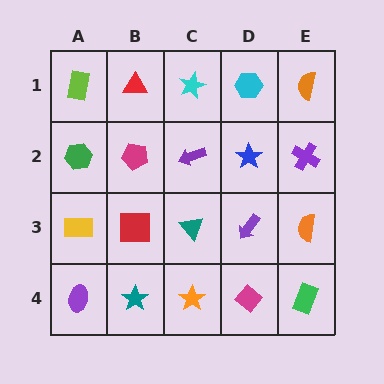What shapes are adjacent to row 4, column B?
A red square (row 3, column B), a purple ellipse (row 4, column A), an orange star (row 4, column C).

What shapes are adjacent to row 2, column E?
An orange semicircle (row 1, column E), an orange semicircle (row 3, column E), a blue star (row 2, column D).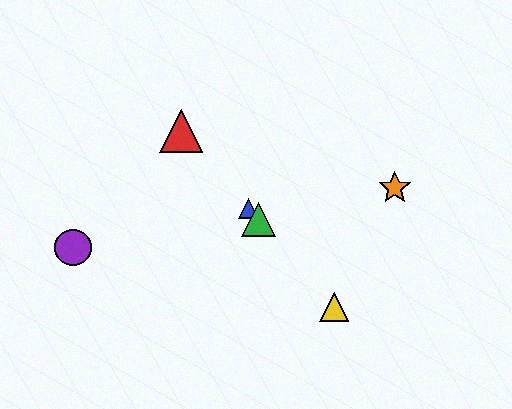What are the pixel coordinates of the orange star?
The orange star is at (395, 188).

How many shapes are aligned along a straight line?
4 shapes (the red triangle, the blue triangle, the green triangle, the yellow triangle) are aligned along a straight line.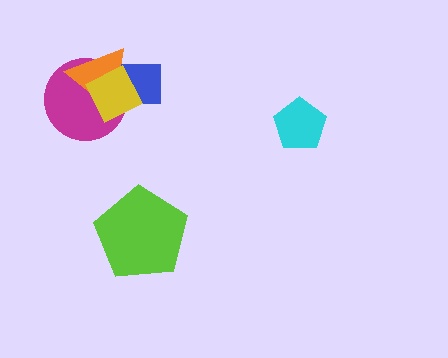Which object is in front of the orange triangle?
The yellow diamond is in front of the orange triangle.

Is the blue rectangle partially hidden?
Yes, it is partially covered by another shape.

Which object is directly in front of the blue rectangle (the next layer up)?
The magenta circle is directly in front of the blue rectangle.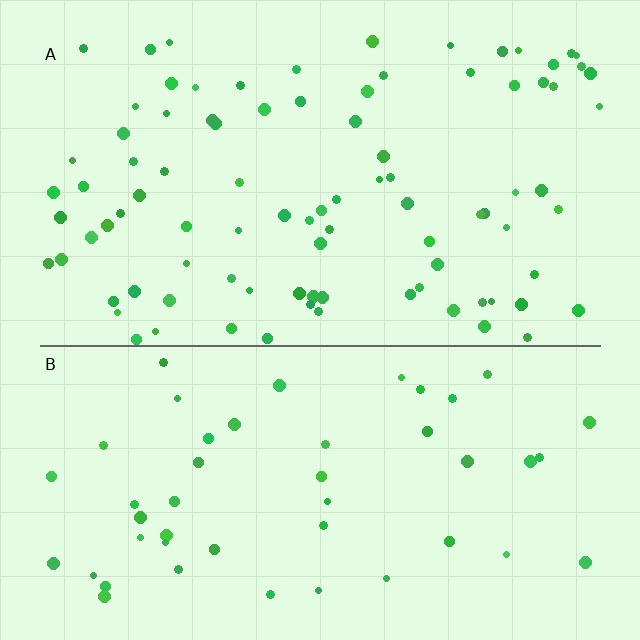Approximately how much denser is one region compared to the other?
Approximately 1.9× — region A over region B.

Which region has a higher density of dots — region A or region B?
A (the top).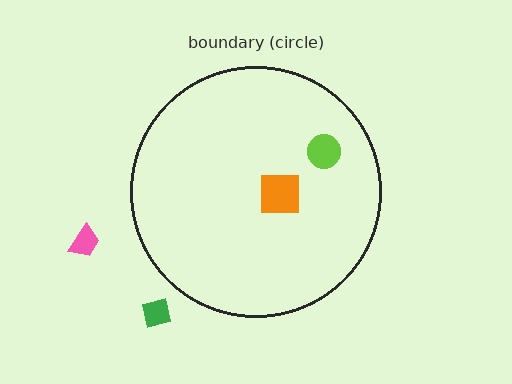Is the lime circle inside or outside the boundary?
Inside.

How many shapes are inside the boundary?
2 inside, 2 outside.